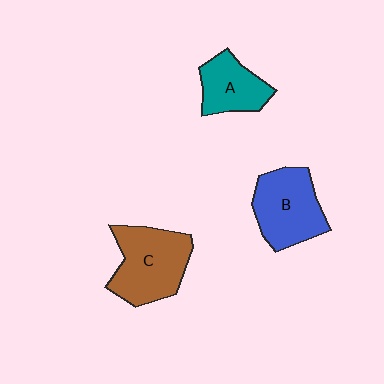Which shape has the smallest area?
Shape A (teal).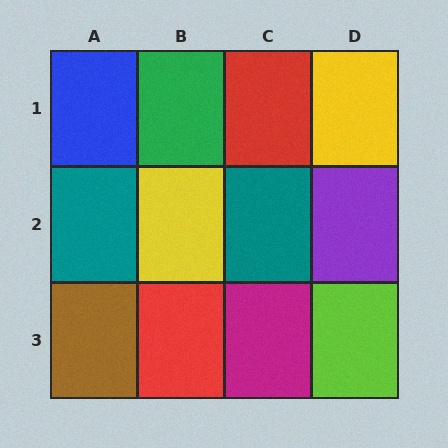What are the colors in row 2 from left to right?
Teal, yellow, teal, purple.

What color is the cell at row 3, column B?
Red.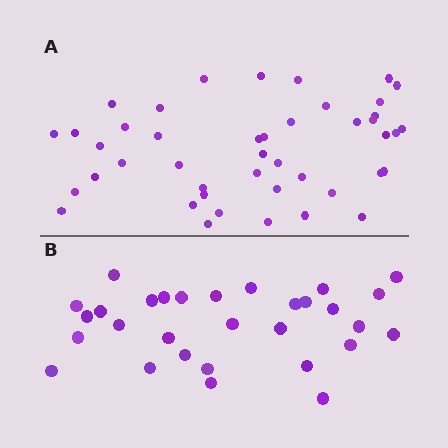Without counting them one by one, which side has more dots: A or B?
Region A (the top region) has more dots.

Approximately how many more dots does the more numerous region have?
Region A has approximately 15 more dots than region B.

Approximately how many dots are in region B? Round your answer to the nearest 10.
About 30 dots.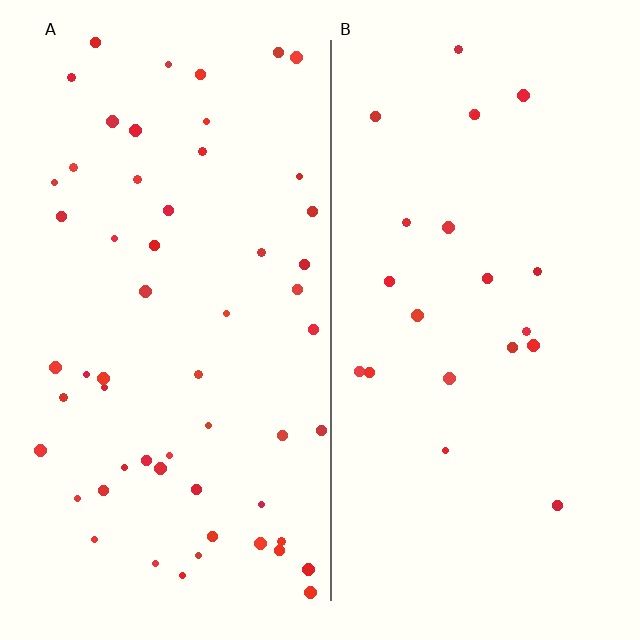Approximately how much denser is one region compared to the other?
Approximately 2.6× — region A over region B.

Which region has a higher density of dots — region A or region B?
A (the left).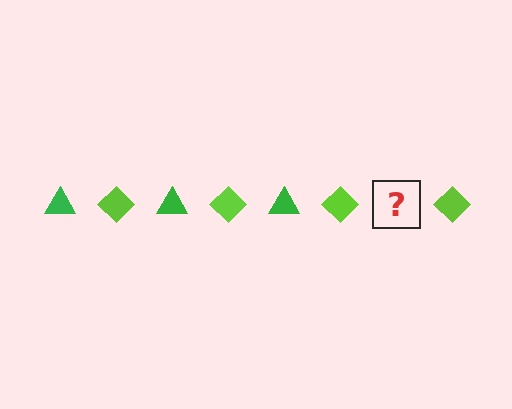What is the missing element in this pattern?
The missing element is a green triangle.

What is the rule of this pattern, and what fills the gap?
The rule is that the pattern alternates between green triangle and lime diamond. The gap should be filled with a green triangle.